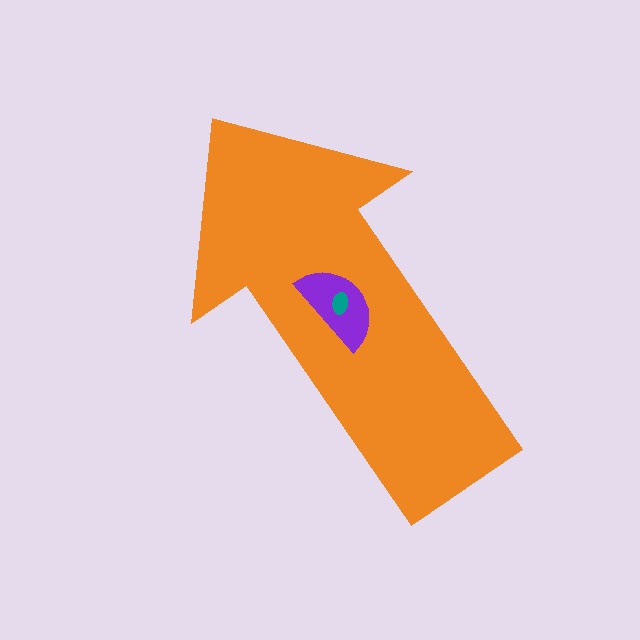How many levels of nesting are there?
3.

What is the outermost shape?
The orange arrow.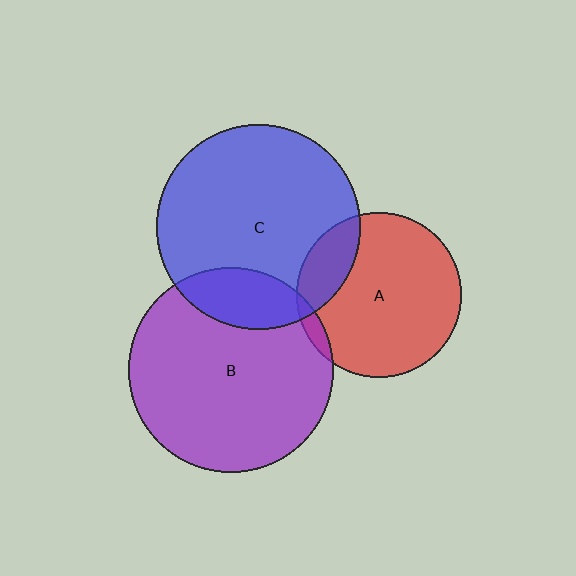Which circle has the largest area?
Circle C (blue).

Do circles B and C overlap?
Yes.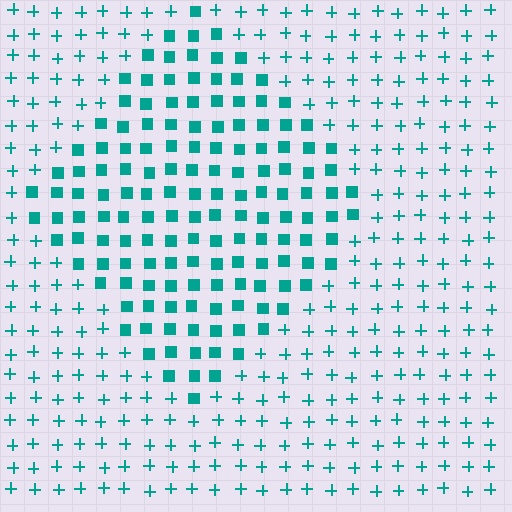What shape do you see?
I see a diamond.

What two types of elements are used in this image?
The image uses squares inside the diamond region and plus signs outside it.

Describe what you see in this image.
The image is filled with small teal elements arranged in a uniform grid. A diamond-shaped region contains squares, while the surrounding area contains plus signs. The boundary is defined purely by the change in element shape.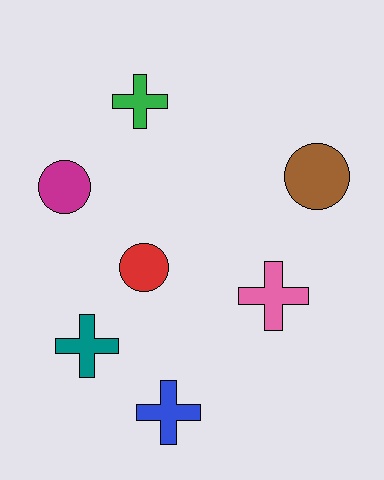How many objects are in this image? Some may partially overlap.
There are 7 objects.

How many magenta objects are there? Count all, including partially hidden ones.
There is 1 magenta object.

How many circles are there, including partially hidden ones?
There are 3 circles.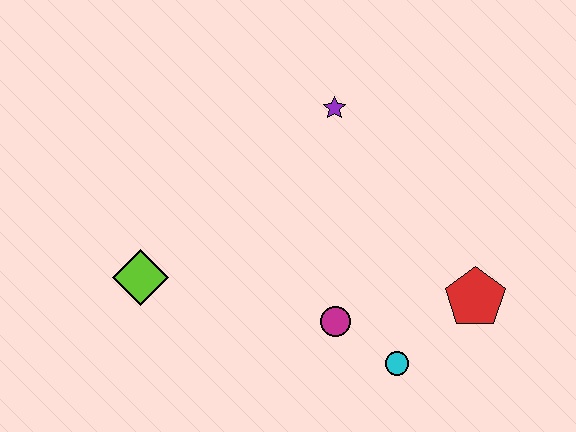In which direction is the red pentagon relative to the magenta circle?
The red pentagon is to the right of the magenta circle.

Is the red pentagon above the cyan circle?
Yes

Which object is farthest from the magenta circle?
The purple star is farthest from the magenta circle.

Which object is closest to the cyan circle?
The magenta circle is closest to the cyan circle.